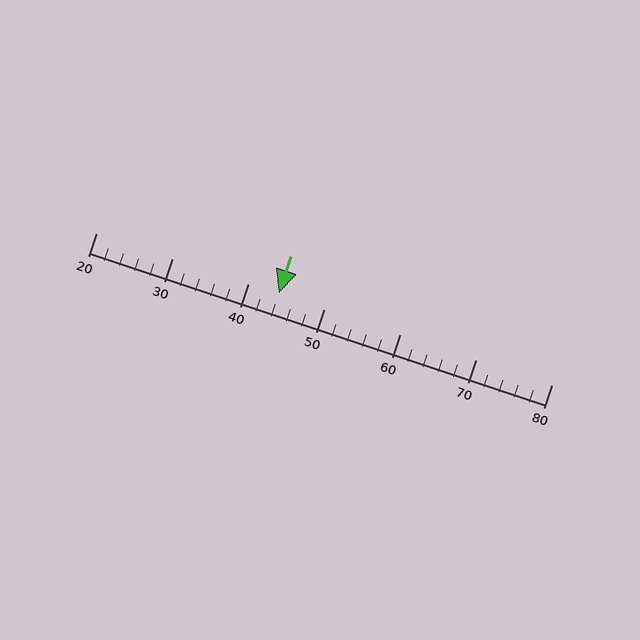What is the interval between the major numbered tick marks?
The major tick marks are spaced 10 units apart.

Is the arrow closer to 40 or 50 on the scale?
The arrow is closer to 40.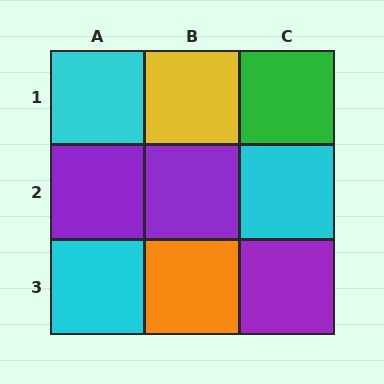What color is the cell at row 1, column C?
Green.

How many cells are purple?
3 cells are purple.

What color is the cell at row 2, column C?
Cyan.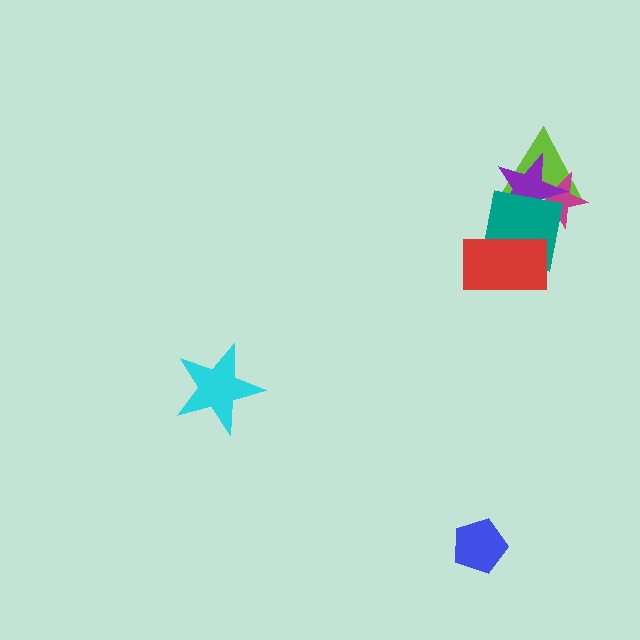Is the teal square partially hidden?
Yes, it is partially covered by another shape.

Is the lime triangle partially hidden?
Yes, it is partially covered by another shape.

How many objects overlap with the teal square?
4 objects overlap with the teal square.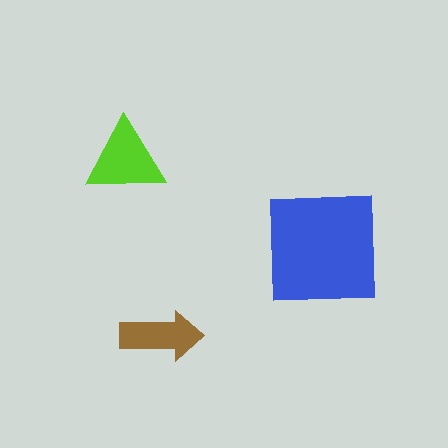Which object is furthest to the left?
The lime triangle is leftmost.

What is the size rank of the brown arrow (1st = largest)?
3rd.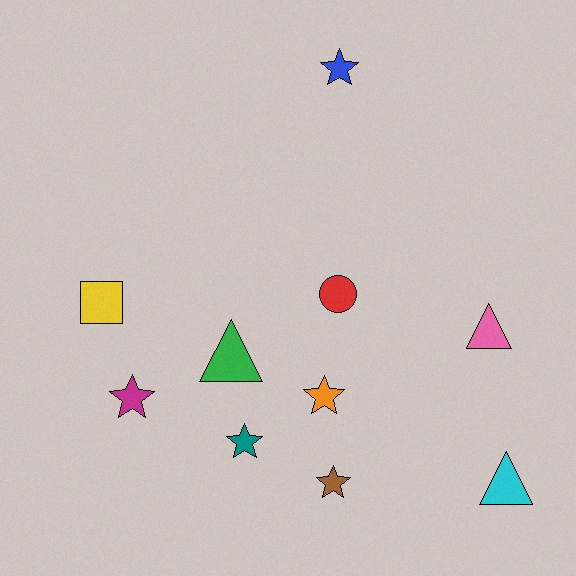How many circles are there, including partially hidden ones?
There is 1 circle.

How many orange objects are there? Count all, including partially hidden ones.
There is 1 orange object.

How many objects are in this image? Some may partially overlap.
There are 10 objects.